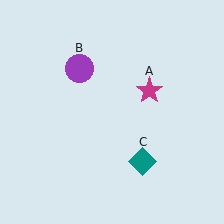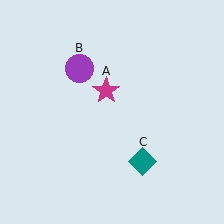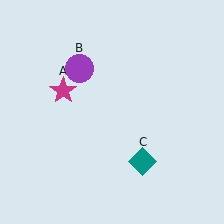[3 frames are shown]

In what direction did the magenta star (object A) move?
The magenta star (object A) moved left.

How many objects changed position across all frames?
1 object changed position: magenta star (object A).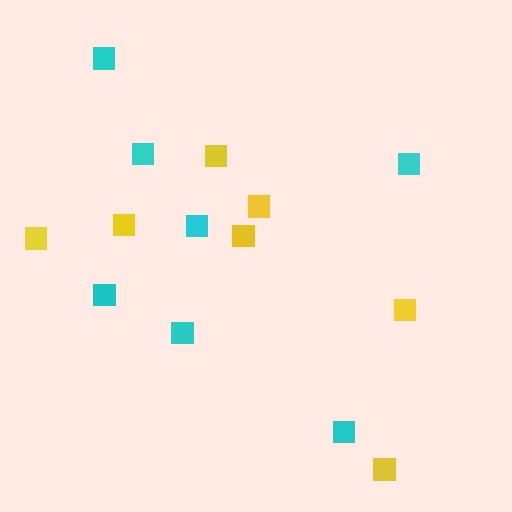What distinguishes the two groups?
There are 2 groups: one group of yellow squares (7) and one group of cyan squares (7).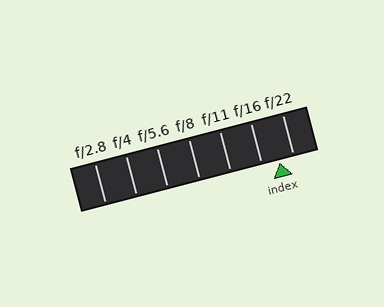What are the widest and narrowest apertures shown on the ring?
The widest aperture shown is f/2.8 and the narrowest is f/22.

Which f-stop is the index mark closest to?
The index mark is closest to f/22.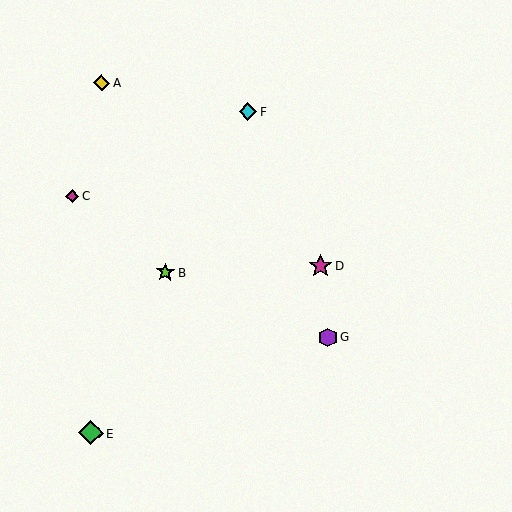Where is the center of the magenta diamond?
The center of the magenta diamond is at (72, 196).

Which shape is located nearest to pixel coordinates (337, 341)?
The purple hexagon (labeled G) at (328, 338) is nearest to that location.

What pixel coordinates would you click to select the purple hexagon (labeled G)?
Click at (328, 338) to select the purple hexagon G.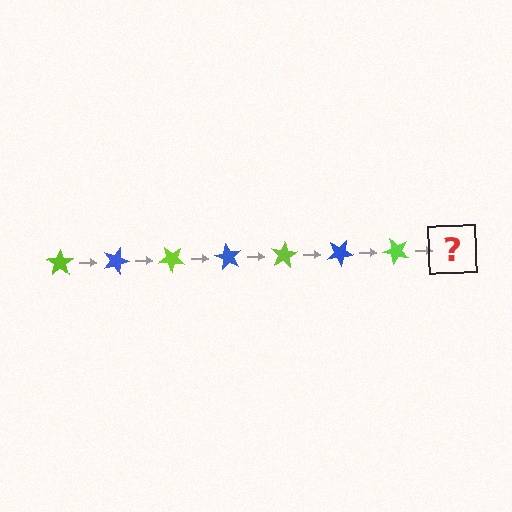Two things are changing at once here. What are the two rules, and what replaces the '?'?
The two rules are that it rotates 20 degrees each step and the color cycles through lime and blue. The '?' should be a blue star, rotated 140 degrees from the start.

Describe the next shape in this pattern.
It should be a blue star, rotated 140 degrees from the start.